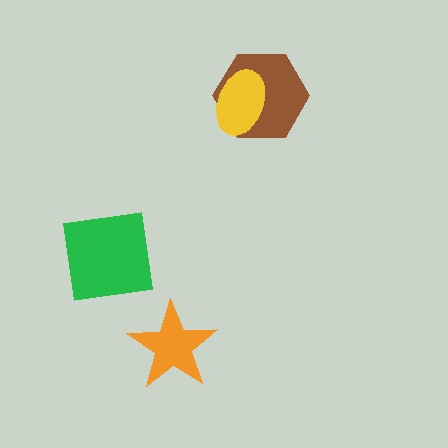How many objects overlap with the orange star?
0 objects overlap with the orange star.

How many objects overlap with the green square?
0 objects overlap with the green square.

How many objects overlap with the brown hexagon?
1 object overlaps with the brown hexagon.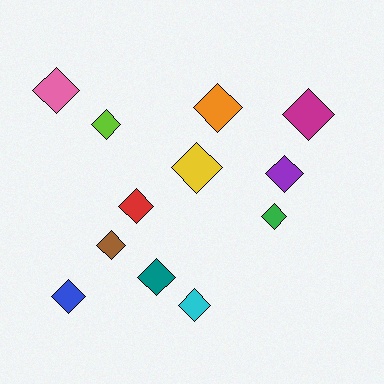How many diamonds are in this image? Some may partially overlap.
There are 12 diamonds.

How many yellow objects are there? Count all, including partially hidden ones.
There is 1 yellow object.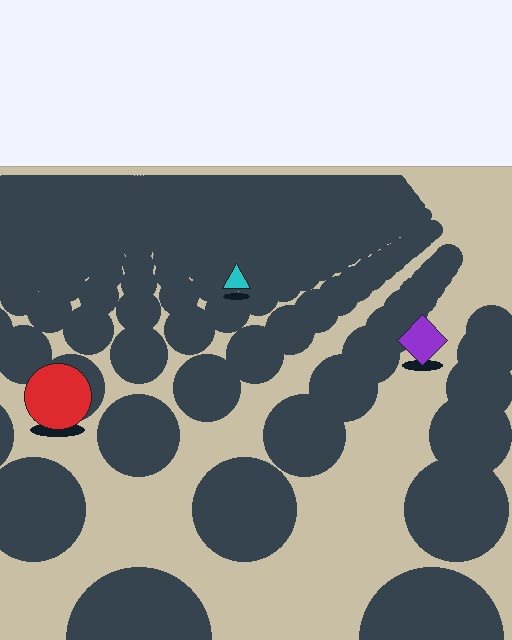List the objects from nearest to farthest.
From nearest to farthest: the red circle, the purple diamond, the cyan triangle.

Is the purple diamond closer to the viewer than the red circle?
No. The red circle is closer — you can tell from the texture gradient: the ground texture is coarser near it.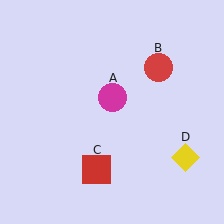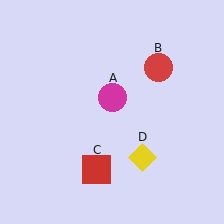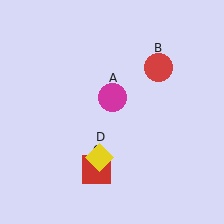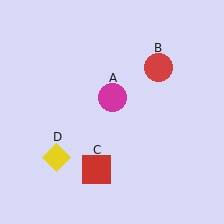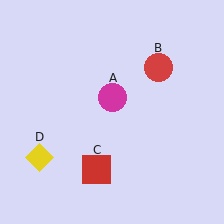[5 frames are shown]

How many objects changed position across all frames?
1 object changed position: yellow diamond (object D).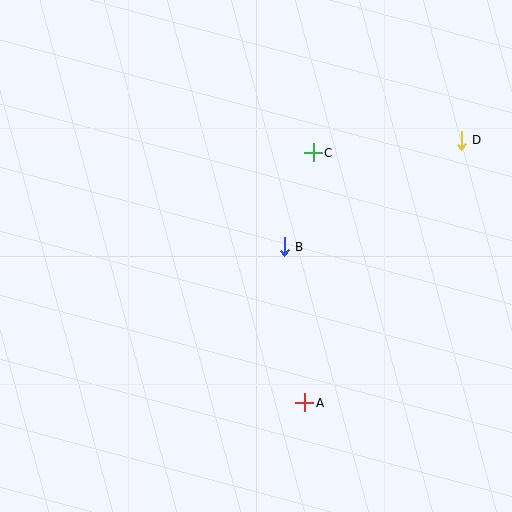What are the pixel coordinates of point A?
Point A is at (305, 403).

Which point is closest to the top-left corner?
Point C is closest to the top-left corner.